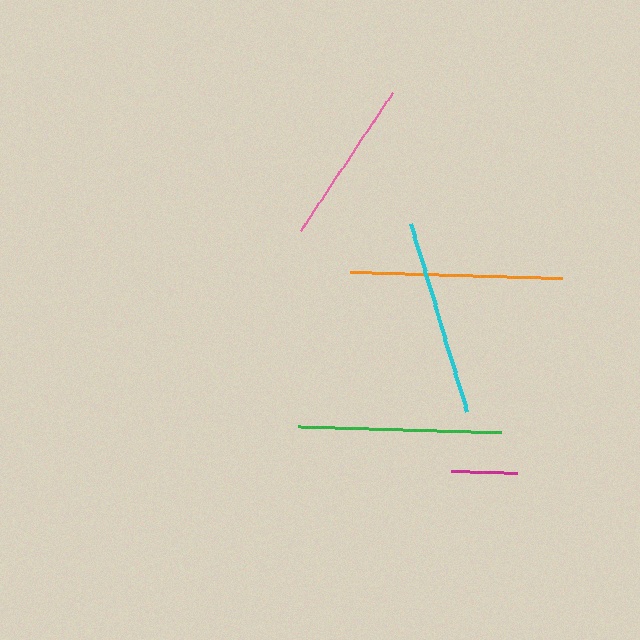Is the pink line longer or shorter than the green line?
The green line is longer than the pink line.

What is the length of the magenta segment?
The magenta segment is approximately 67 pixels long.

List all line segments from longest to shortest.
From longest to shortest: orange, green, cyan, pink, magenta.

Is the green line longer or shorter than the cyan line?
The green line is longer than the cyan line.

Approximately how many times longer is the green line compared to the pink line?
The green line is approximately 1.2 times the length of the pink line.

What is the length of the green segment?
The green segment is approximately 203 pixels long.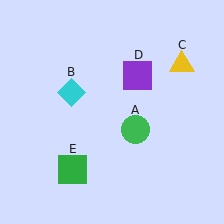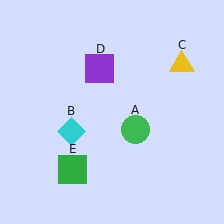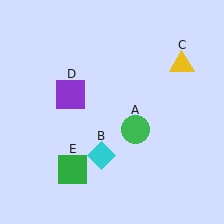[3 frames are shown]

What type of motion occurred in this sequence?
The cyan diamond (object B), purple square (object D) rotated counterclockwise around the center of the scene.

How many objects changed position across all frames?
2 objects changed position: cyan diamond (object B), purple square (object D).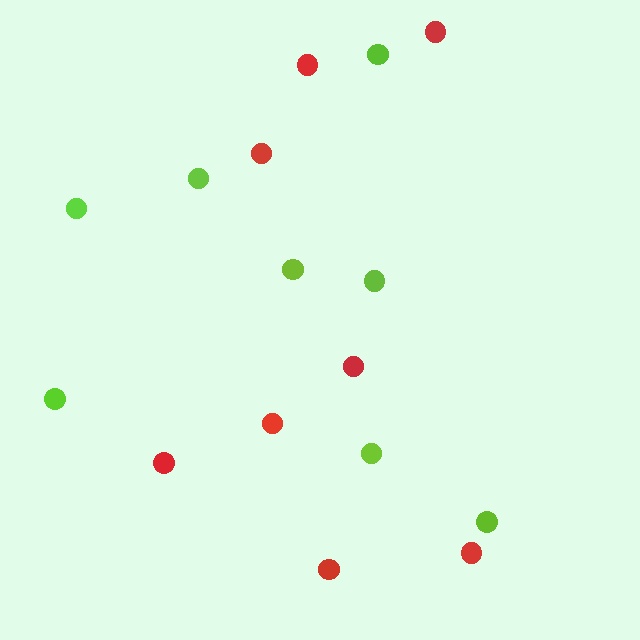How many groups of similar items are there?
There are 2 groups: one group of red circles (8) and one group of lime circles (8).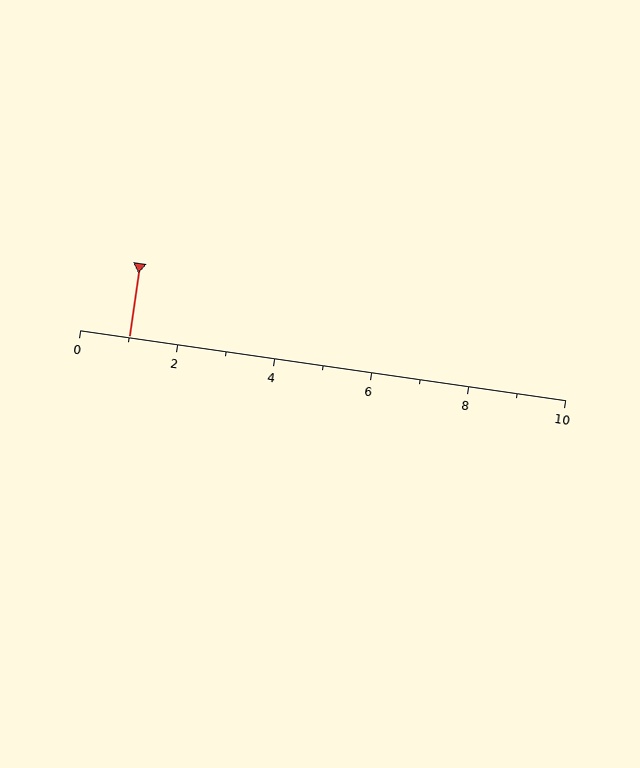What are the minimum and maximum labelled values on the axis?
The axis runs from 0 to 10.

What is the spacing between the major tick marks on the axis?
The major ticks are spaced 2 apart.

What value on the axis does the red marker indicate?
The marker indicates approximately 1.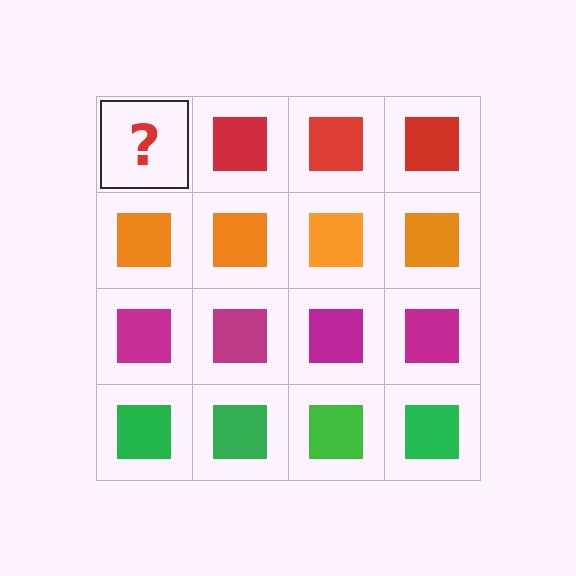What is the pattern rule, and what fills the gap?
The rule is that each row has a consistent color. The gap should be filled with a red square.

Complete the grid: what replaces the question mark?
The question mark should be replaced with a red square.